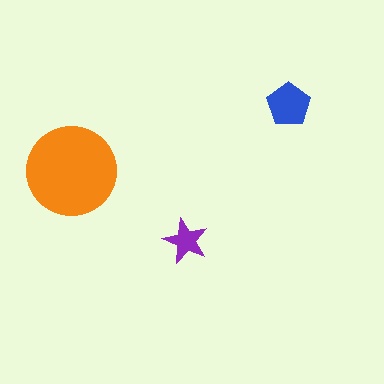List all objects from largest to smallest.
The orange circle, the blue pentagon, the purple star.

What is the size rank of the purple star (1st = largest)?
3rd.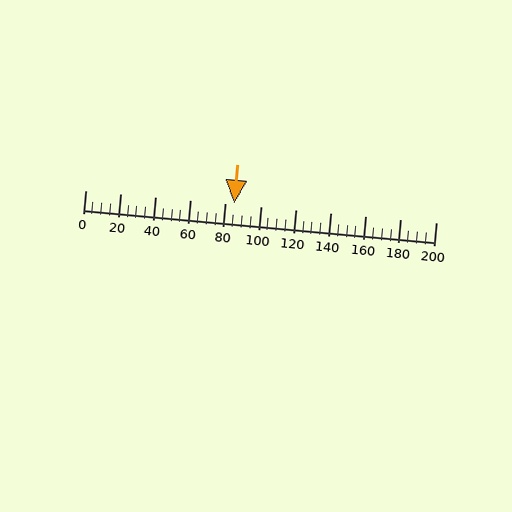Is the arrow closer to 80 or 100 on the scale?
The arrow is closer to 80.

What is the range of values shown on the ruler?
The ruler shows values from 0 to 200.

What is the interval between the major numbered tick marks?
The major tick marks are spaced 20 units apart.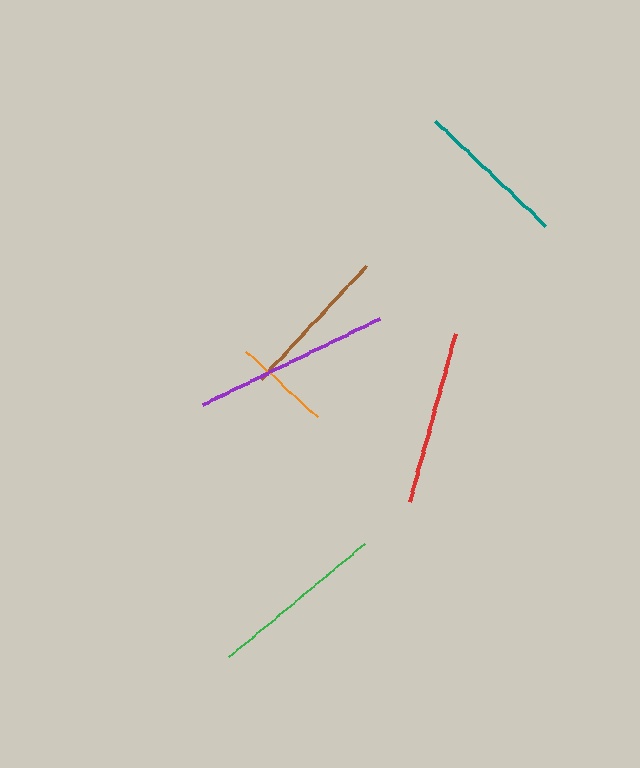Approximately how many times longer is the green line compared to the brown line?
The green line is approximately 1.1 times the length of the brown line.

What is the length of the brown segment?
The brown segment is approximately 155 pixels long.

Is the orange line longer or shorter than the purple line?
The purple line is longer than the orange line.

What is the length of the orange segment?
The orange segment is approximately 97 pixels long.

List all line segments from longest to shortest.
From longest to shortest: purple, green, red, brown, teal, orange.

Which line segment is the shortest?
The orange line is the shortest at approximately 97 pixels.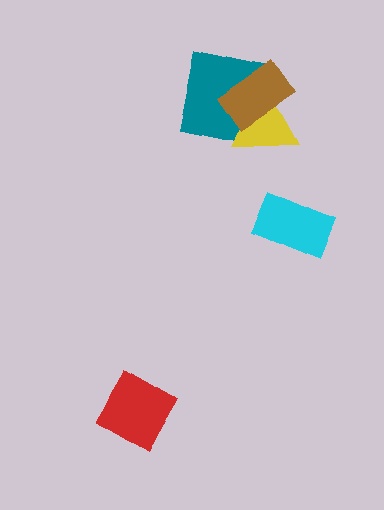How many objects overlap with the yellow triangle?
2 objects overlap with the yellow triangle.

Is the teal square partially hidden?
Yes, it is partially covered by another shape.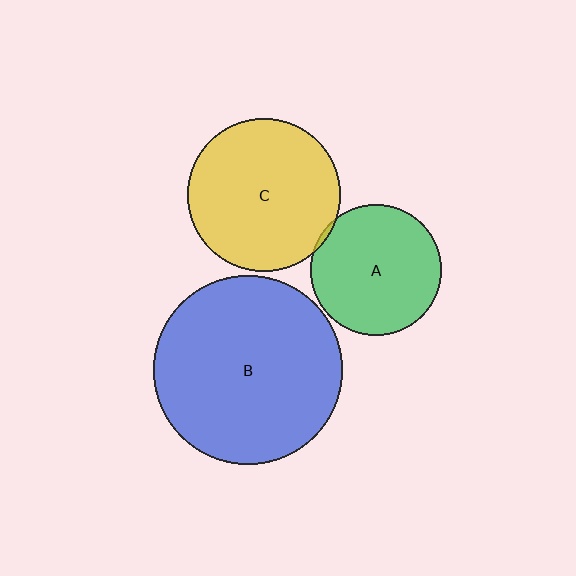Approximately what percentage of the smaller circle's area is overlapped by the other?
Approximately 5%.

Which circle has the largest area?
Circle B (blue).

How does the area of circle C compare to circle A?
Approximately 1.4 times.